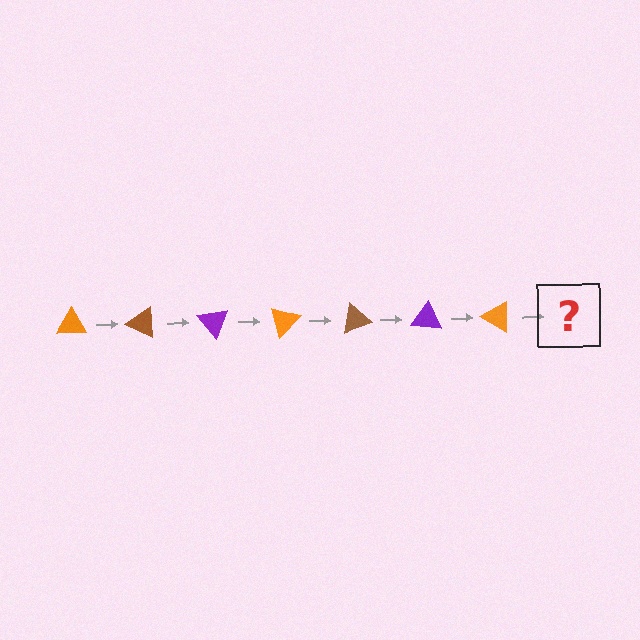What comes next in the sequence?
The next element should be a brown triangle, rotated 175 degrees from the start.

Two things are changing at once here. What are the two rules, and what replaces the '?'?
The two rules are that it rotates 25 degrees each step and the color cycles through orange, brown, and purple. The '?' should be a brown triangle, rotated 175 degrees from the start.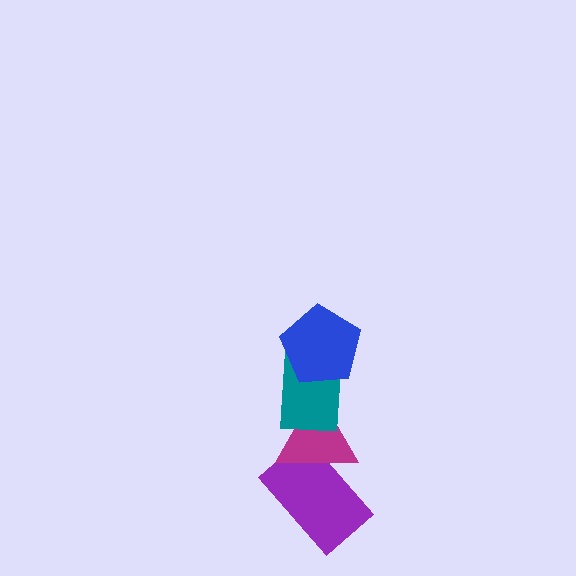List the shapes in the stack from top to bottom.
From top to bottom: the blue pentagon, the teal rectangle, the magenta triangle, the purple rectangle.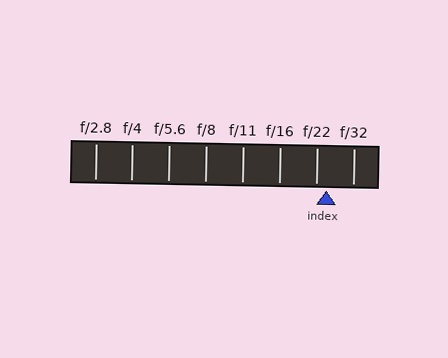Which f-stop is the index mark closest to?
The index mark is closest to f/22.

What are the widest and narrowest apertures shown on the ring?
The widest aperture shown is f/2.8 and the narrowest is f/32.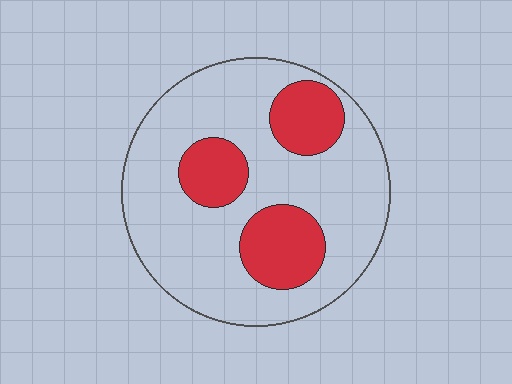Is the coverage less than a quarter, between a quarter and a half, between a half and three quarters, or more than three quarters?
Between a quarter and a half.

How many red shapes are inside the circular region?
3.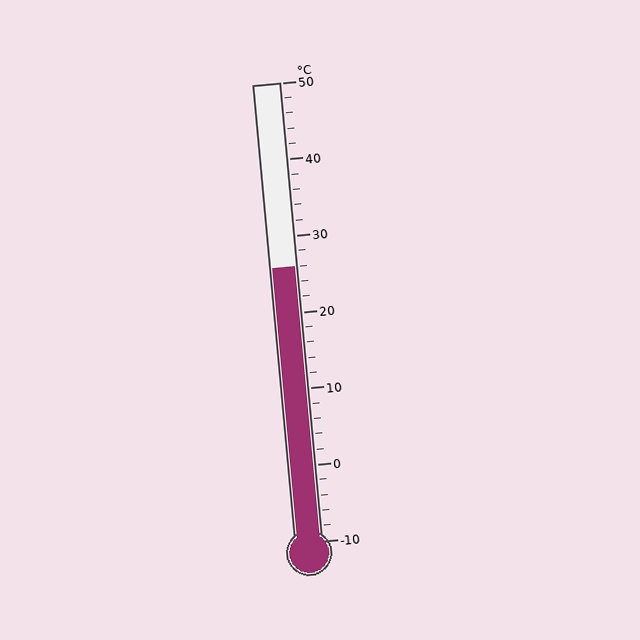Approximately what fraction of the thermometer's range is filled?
The thermometer is filled to approximately 60% of its range.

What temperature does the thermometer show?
The thermometer shows approximately 26°C.